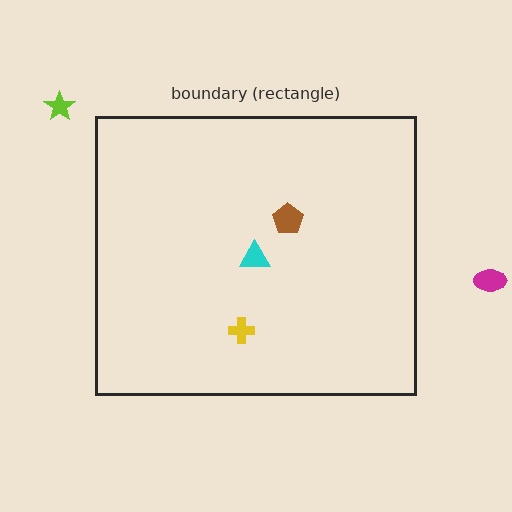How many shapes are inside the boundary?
3 inside, 2 outside.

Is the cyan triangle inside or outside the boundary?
Inside.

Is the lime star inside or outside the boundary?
Outside.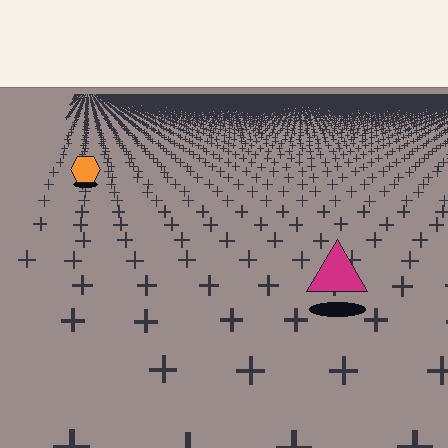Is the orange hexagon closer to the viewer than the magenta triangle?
No. The magenta triangle is closer — you can tell from the texture gradient: the ground texture is coarser near it.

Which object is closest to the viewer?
The magenta triangle is closest. The texture marks near it are larger and more spread out.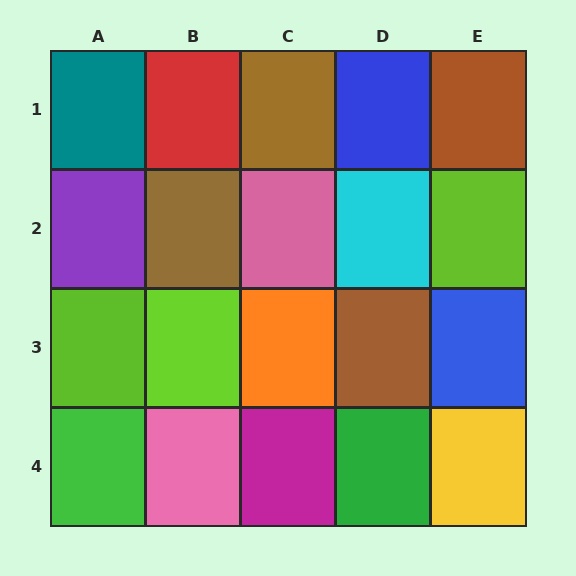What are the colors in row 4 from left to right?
Green, pink, magenta, green, yellow.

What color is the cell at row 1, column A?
Teal.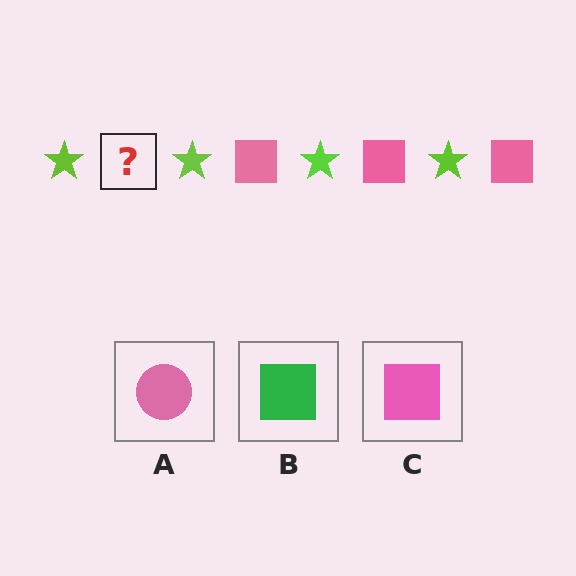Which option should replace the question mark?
Option C.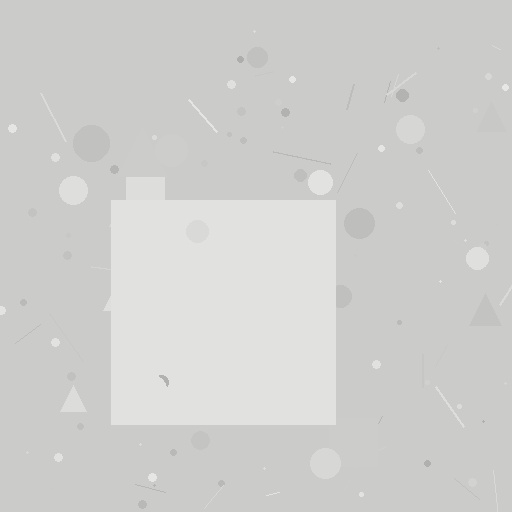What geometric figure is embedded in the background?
A square is embedded in the background.